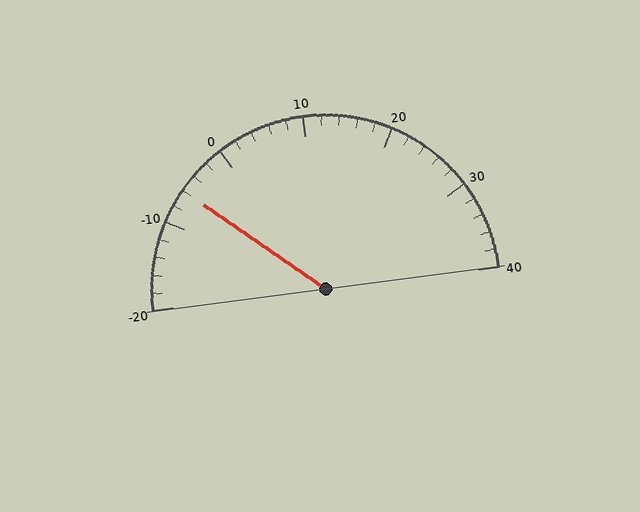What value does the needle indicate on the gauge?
The needle indicates approximately -6.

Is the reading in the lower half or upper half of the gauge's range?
The reading is in the lower half of the range (-20 to 40).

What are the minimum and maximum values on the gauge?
The gauge ranges from -20 to 40.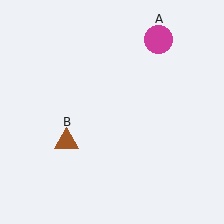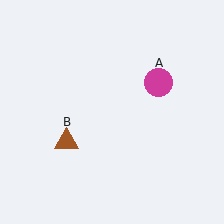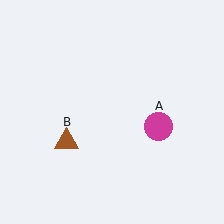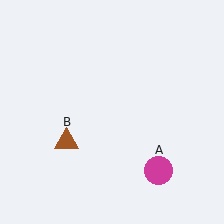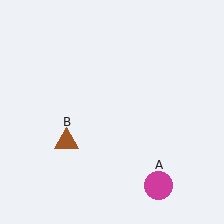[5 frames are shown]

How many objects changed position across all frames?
1 object changed position: magenta circle (object A).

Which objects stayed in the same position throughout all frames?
Brown triangle (object B) remained stationary.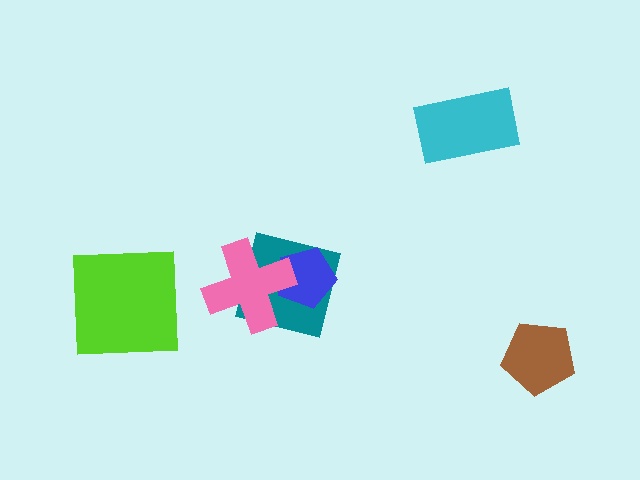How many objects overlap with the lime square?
0 objects overlap with the lime square.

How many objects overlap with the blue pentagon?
2 objects overlap with the blue pentagon.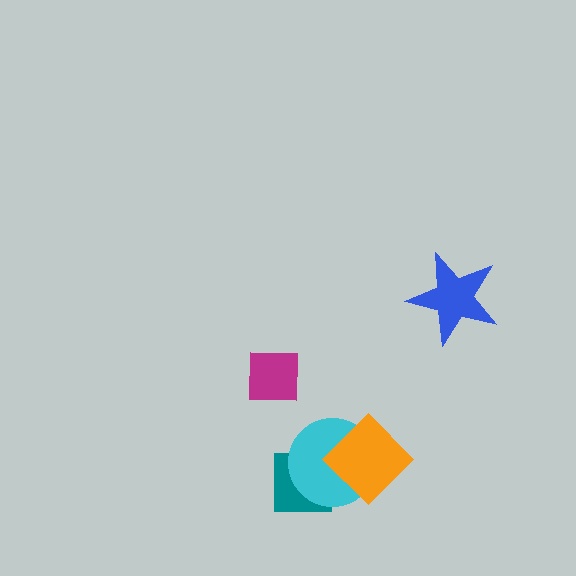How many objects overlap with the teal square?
1 object overlaps with the teal square.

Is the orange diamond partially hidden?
No, no other shape covers it.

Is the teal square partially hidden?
Yes, it is partially covered by another shape.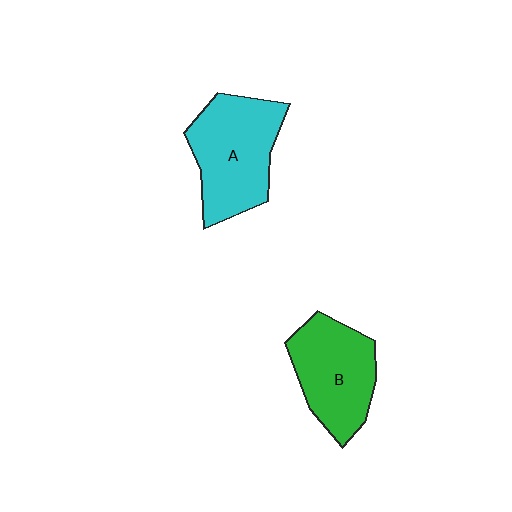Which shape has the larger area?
Shape A (cyan).